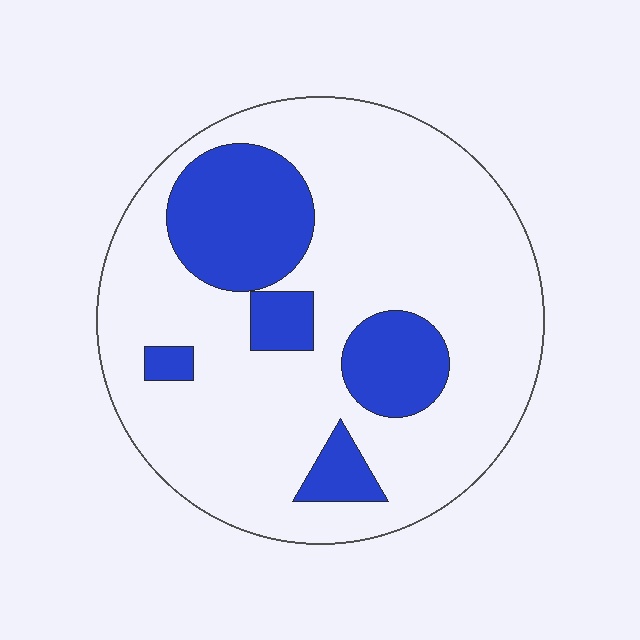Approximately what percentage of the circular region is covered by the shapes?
Approximately 25%.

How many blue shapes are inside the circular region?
5.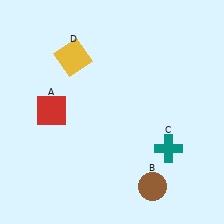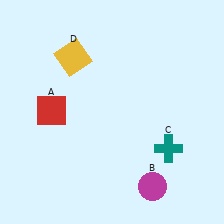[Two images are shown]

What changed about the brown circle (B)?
In Image 1, B is brown. In Image 2, it changed to magenta.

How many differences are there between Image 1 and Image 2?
There is 1 difference between the two images.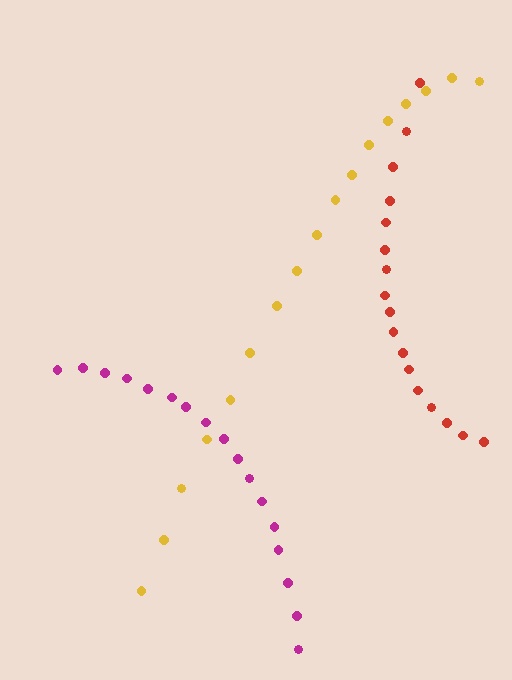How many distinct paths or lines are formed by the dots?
There are 3 distinct paths.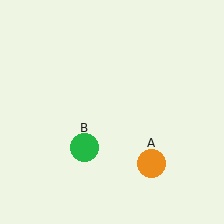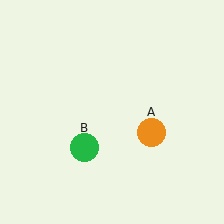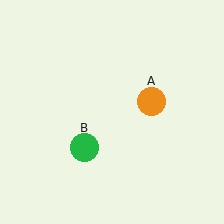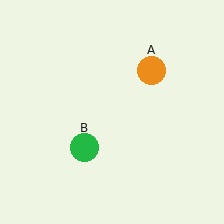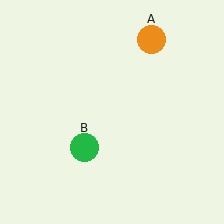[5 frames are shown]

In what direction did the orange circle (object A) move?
The orange circle (object A) moved up.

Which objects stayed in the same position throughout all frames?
Green circle (object B) remained stationary.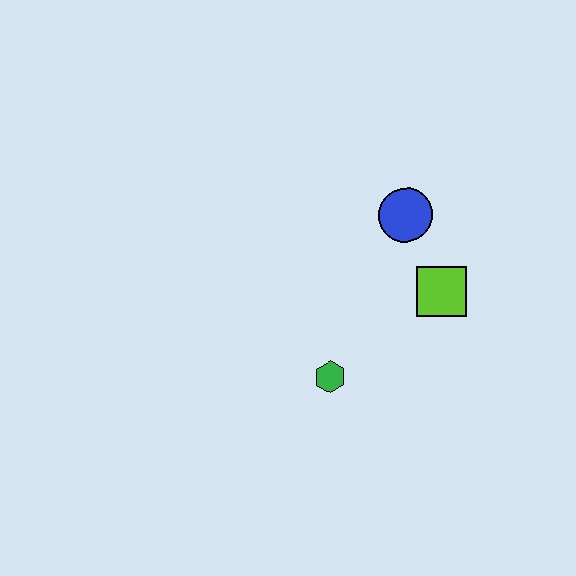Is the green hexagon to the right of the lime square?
No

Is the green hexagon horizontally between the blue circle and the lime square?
No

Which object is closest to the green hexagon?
The lime square is closest to the green hexagon.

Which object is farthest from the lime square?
The green hexagon is farthest from the lime square.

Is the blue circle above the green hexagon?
Yes